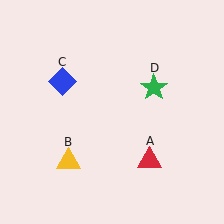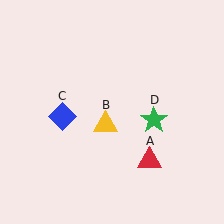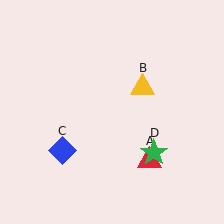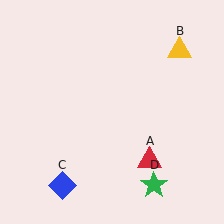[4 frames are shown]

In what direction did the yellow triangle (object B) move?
The yellow triangle (object B) moved up and to the right.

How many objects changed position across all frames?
3 objects changed position: yellow triangle (object B), blue diamond (object C), green star (object D).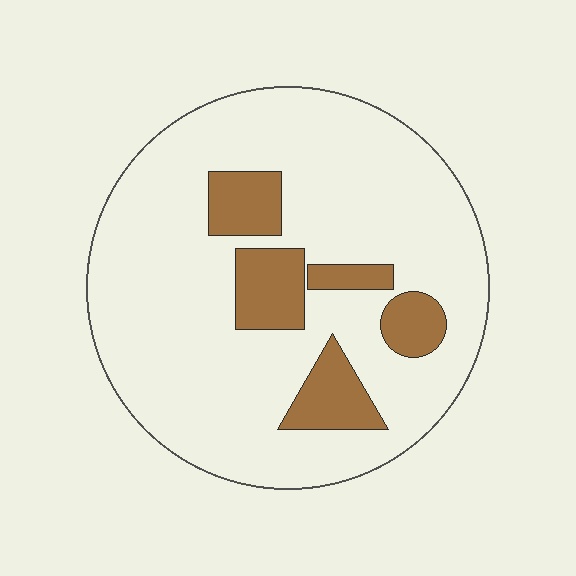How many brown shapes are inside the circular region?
5.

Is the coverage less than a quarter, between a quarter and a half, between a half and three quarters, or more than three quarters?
Less than a quarter.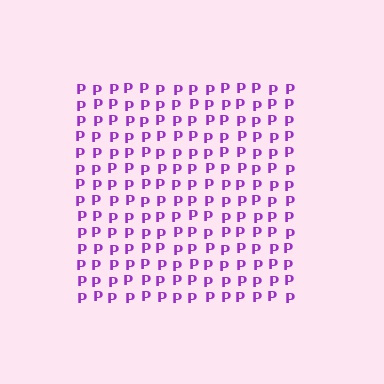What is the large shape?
The large shape is a square.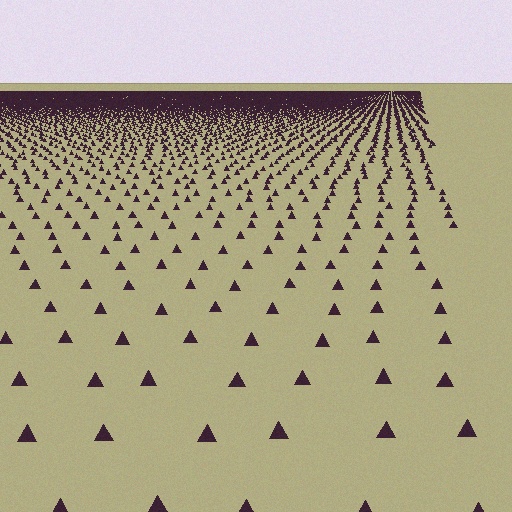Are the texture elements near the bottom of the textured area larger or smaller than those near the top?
Larger. Near the bottom, elements are closer to the viewer and appear at a bigger on-screen size.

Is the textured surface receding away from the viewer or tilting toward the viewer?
The surface is receding away from the viewer. Texture elements get smaller and denser toward the top.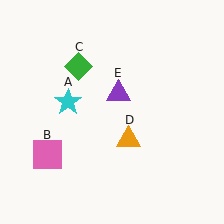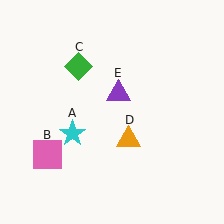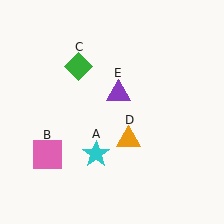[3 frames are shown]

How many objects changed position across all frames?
1 object changed position: cyan star (object A).